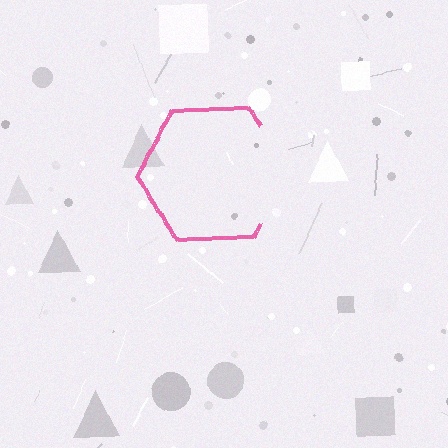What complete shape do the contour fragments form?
The contour fragments form a hexagon.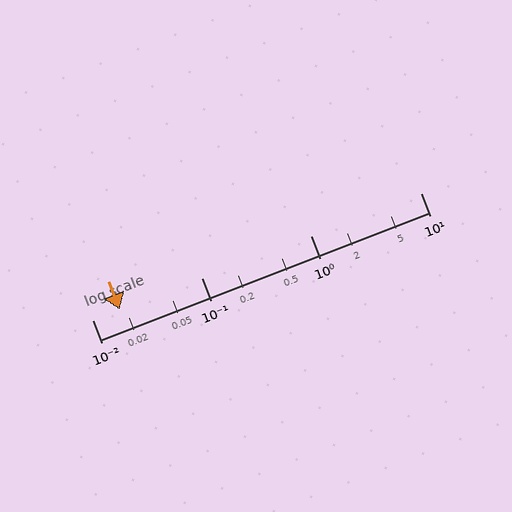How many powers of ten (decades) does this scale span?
The scale spans 3 decades, from 0.01 to 10.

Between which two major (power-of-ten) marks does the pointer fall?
The pointer is between 0.01 and 0.1.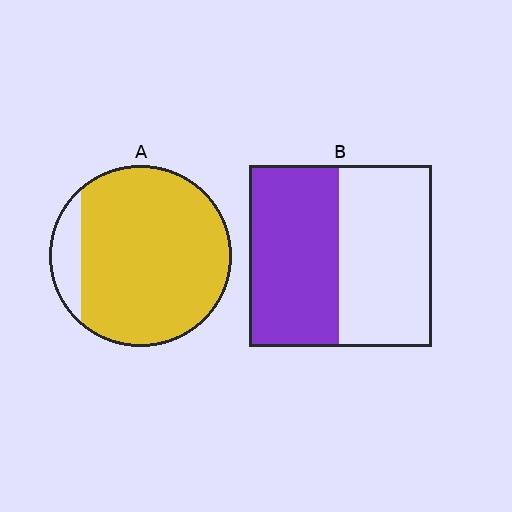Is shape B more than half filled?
Roughly half.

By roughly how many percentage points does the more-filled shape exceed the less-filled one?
By roughly 40 percentage points (A over B).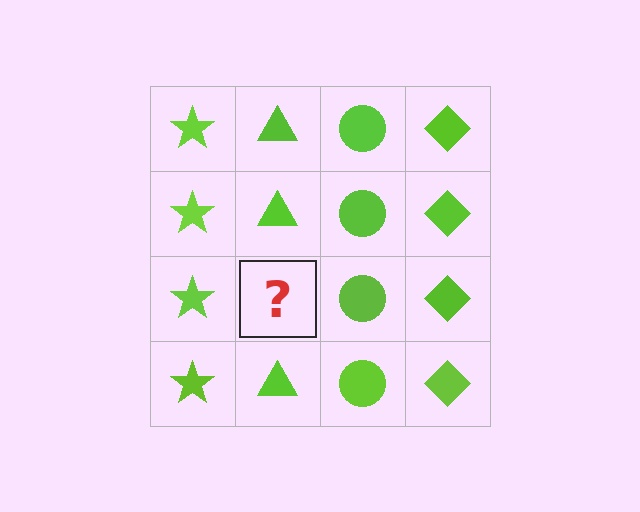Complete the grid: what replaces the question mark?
The question mark should be replaced with a lime triangle.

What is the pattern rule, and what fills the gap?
The rule is that each column has a consistent shape. The gap should be filled with a lime triangle.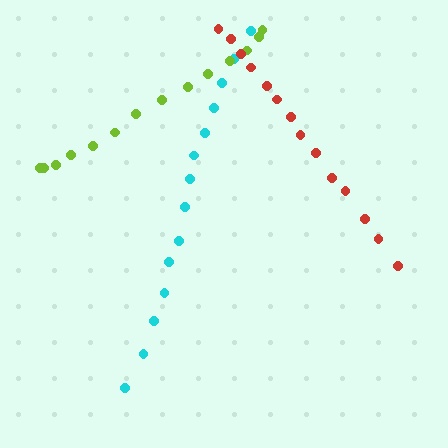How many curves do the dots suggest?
There are 3 distinct paths.